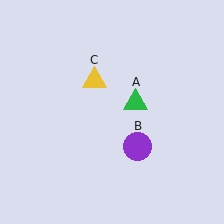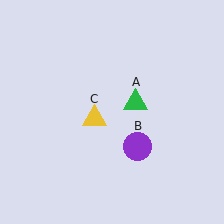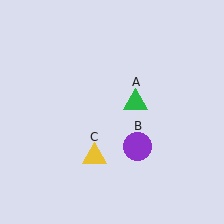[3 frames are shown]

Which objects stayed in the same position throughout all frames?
Green triangle (object A) and purple circle (object B) remained stationary.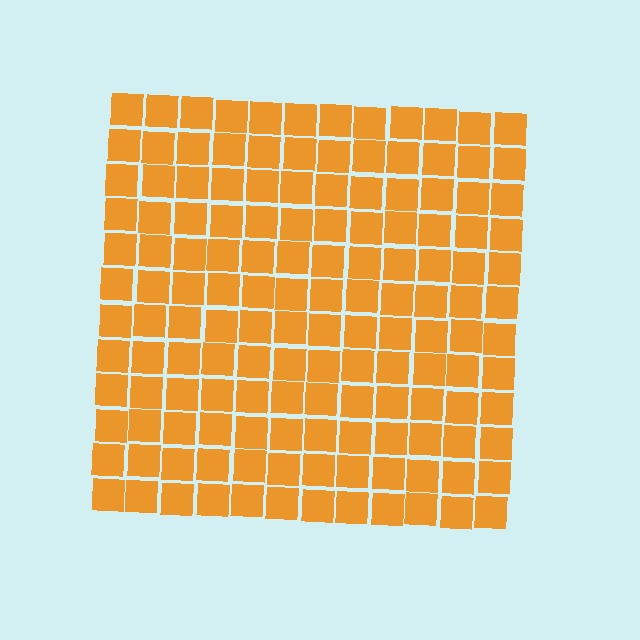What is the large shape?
The large shape is a square.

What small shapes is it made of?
It is made of small squares.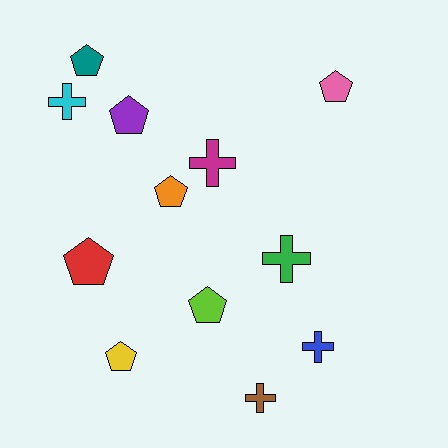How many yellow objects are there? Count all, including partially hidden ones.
There is 1 yellow object.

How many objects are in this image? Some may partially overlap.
There are 12 objects.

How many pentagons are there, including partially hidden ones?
There are 7 pentagons.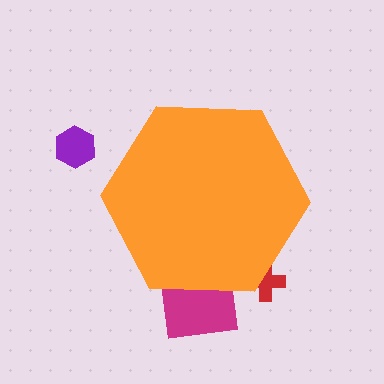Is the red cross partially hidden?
Yes, the red cross is partially hidden behind the orange hexagon.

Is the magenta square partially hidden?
Yes, the magenta square is partially hidden behind the orange hexagon.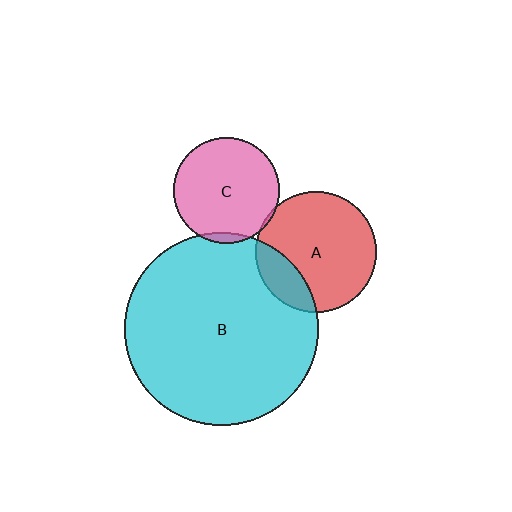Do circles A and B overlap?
Yes.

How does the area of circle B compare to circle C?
Approximately 3.3 times.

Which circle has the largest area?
Circle B (cyan).